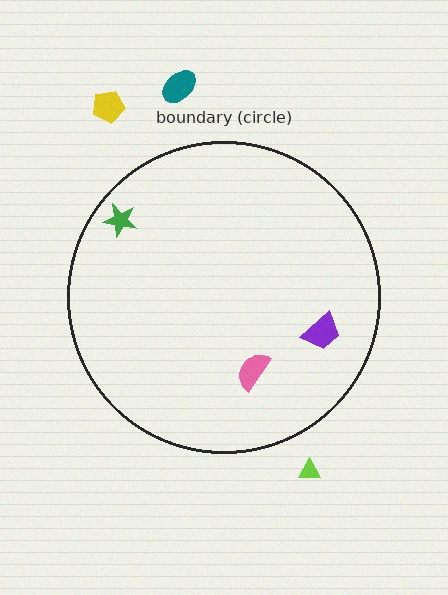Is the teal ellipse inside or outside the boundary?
Outside.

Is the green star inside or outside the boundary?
Inside.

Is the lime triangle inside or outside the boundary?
Outside.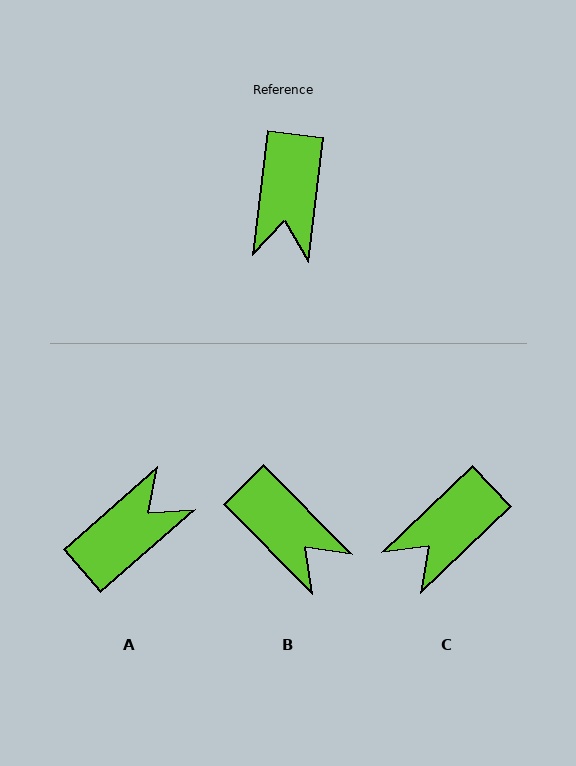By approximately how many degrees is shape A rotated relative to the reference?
Approximately 138 degrees counter-clockwise.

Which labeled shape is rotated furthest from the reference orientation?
A, about 138 degrees away.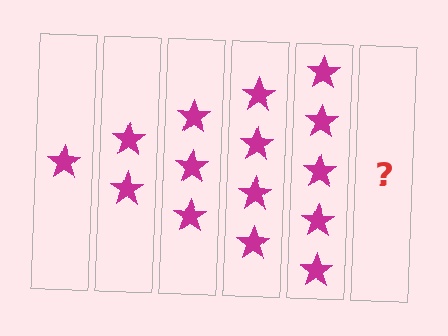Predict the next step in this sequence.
The next step is 6 stars.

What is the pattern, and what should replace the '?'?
The pattern is that each step adds one more star. The '?' should be 6 stars.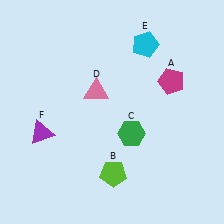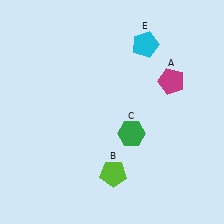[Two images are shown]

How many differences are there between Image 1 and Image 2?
There are 2 differences between the two images.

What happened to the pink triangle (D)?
The pink triangle (D) was removed in Image 2. It was in the top-left area of Image 1.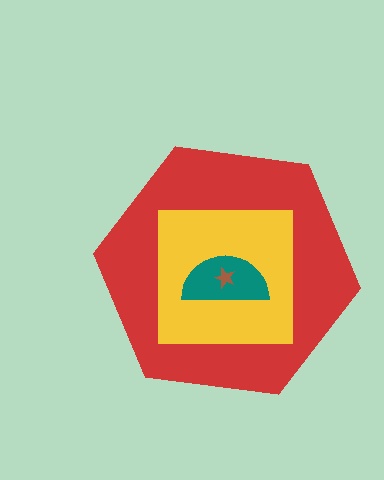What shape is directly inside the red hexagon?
The yellow square.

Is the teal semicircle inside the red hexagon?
Yes.